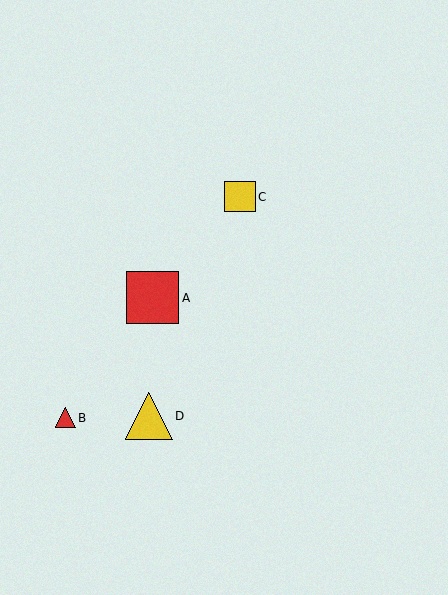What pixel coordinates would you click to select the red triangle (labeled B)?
Click at (65, 418) to select the red triangle B.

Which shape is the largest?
The red square (labeled A) is the largest.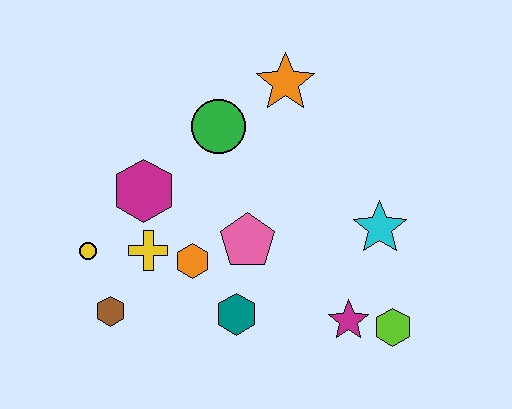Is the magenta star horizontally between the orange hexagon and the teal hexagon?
No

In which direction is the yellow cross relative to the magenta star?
The yellow cross is to the left of the magenta star.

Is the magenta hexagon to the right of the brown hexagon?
Yes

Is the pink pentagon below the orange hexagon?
No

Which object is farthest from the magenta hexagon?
The lime hexagon is farthest from the magenta hexagon.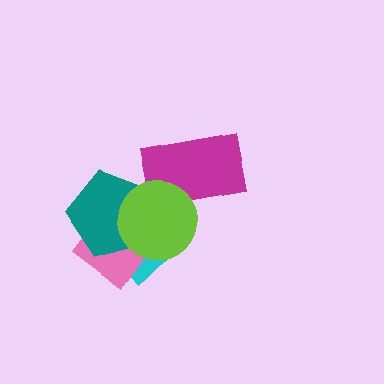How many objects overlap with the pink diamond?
3 objects overlap with the pink diamond.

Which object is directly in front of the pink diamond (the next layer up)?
The teal pentagon is directly in front of the pink diamond.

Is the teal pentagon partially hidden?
Yes, it is partially covered by another shape.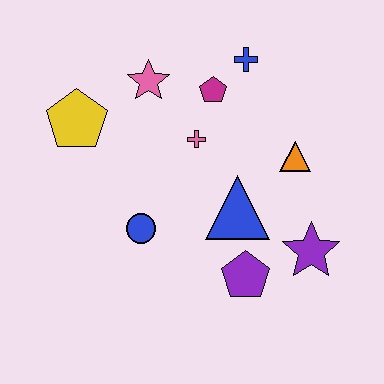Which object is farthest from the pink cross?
The purple star is farthest from the pink cross.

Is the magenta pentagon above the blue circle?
Yes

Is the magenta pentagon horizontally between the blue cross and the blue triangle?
No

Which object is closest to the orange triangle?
The blue triangle is closest to the orange triangle.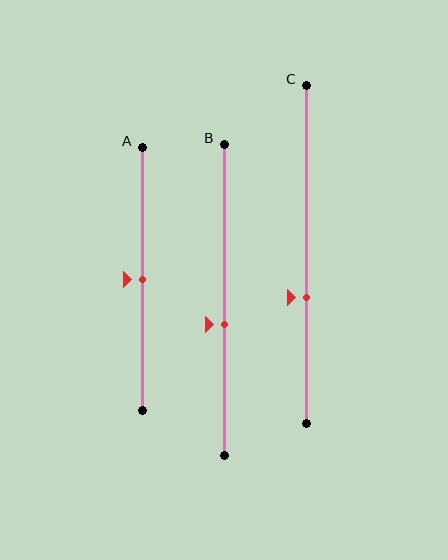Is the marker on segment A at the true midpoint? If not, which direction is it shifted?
Yes, the marker on segment A is at the true midpoint.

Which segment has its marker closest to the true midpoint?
Segment A has its marker closest to the true midpoint.